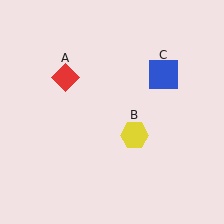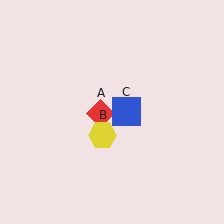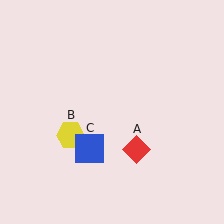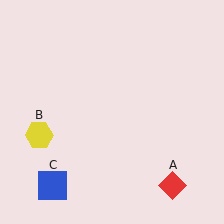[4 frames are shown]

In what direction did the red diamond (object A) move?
The red diamond (object A) moved down and to the right.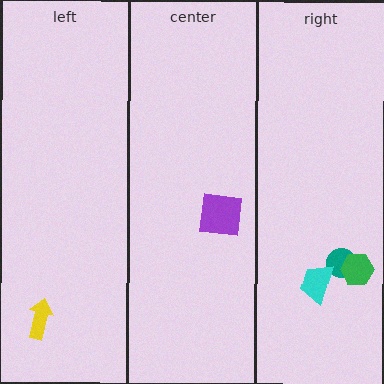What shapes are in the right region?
The teal circle, the green hexagon, the cyan trapezoid.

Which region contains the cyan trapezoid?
The right region.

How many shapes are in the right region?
3.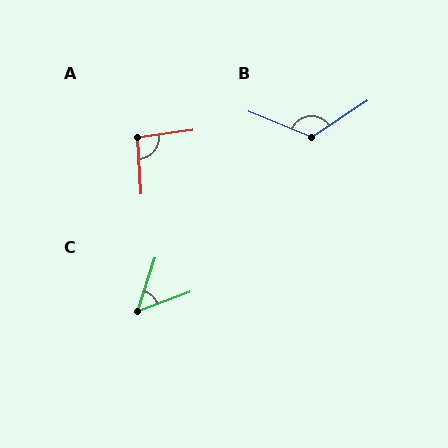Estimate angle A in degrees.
Approximately 94 degrees.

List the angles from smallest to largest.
C (51°), A (94°), B (124°).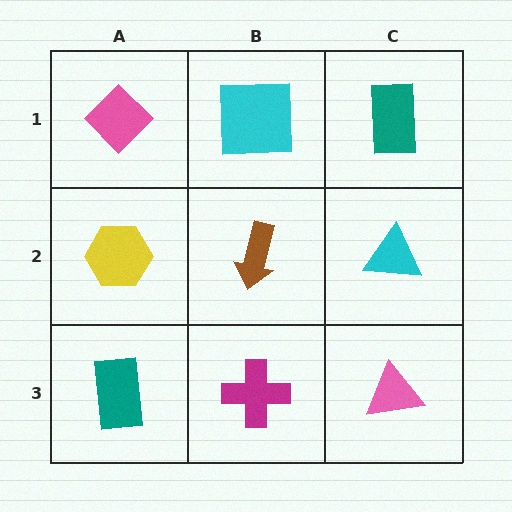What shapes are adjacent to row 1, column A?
A yellow hexagon (row 2, column A), a cyan square (row 1, column B).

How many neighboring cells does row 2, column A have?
3.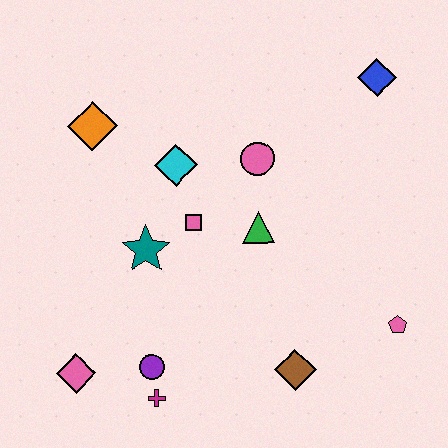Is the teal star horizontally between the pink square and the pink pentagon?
No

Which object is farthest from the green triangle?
The pink diamond is farthest from the green triangle.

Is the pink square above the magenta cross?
Yes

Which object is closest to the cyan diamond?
The pink square is closest to the cyan diamond.